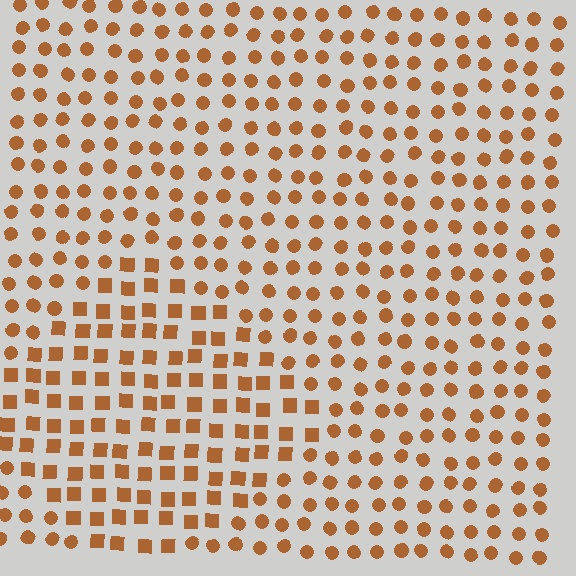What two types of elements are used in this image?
The image uses squares inside the diamond region and circles outside it.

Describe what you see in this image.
The image is filled with small brown elements arranged in a uniform grid. A diamond-shaped region contains squares, while the surrounding area contains circles. The boundary is defined purely by the change in element shape.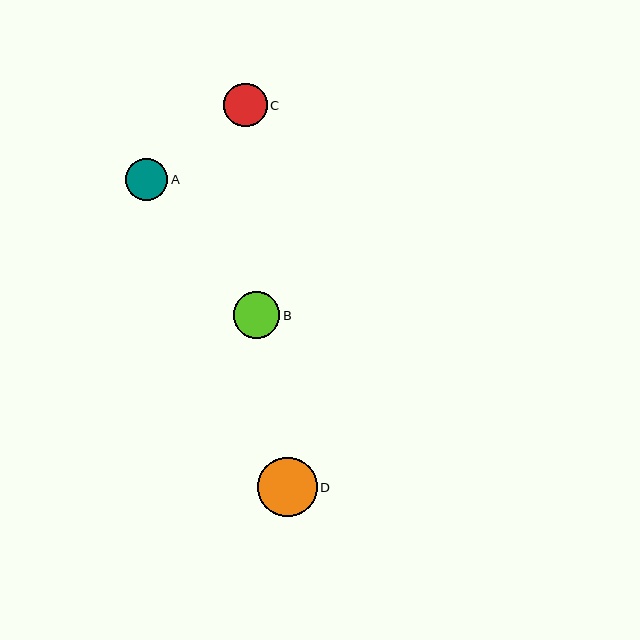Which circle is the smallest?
Circle A is the smallest with a size of approximately 42 pixels.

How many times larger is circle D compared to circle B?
Circle D is approximately 1.3 times the size of circle B.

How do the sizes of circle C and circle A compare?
Circle C and circle A are approximately the same size.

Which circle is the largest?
Circle D is the largest with a size of approximately 60 pixels.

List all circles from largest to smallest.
From largest to smallest: D, B, C, A.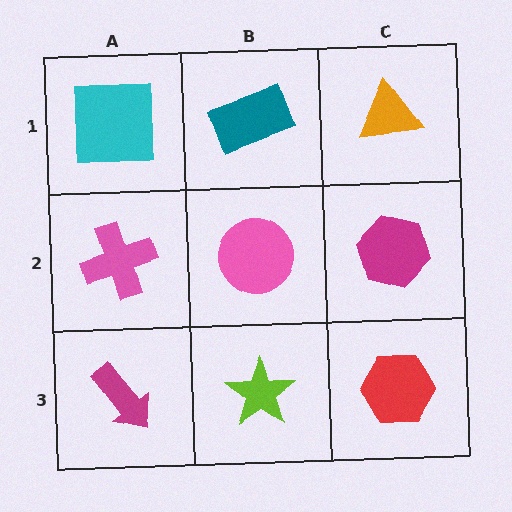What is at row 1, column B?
A teal rectangle.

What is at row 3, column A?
A magenta arrow.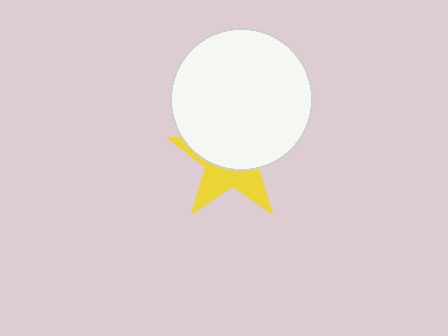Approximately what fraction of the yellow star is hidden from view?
Roughly 60% of the yellow star is hidden behind the white circle.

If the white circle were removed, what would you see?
You would see the complete yellow star.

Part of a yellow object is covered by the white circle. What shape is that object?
It is a star.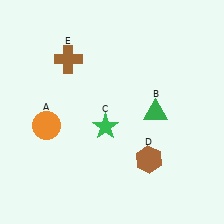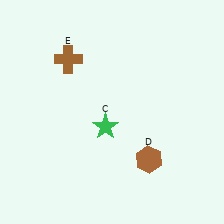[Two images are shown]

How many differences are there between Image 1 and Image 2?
There are 2 differences between the two images.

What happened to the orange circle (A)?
The orange circle (A) was removed in Image 2. It was in the bottom-left area of Image 1.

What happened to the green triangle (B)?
The green triangle (B) was removed in Image 2. It was in the bottom-right area of Image 1.